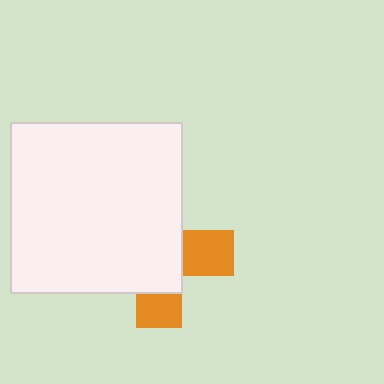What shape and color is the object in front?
The object in front is a white square.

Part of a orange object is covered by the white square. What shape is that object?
It is a cross.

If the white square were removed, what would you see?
You would see the complete orange cross.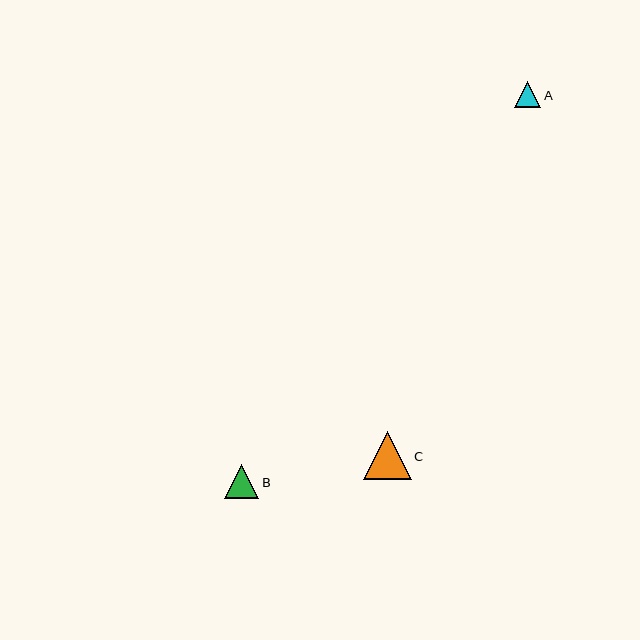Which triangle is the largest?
Triangle C is the largest with a size of approximately 48 pixels.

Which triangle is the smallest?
Triangle A is the smallest with a size of approximately 26 pixels.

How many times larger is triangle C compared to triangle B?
Triangle C is approximately 1.4 times the size of triangle B.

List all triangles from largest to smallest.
From largest to smallest: C, B, A.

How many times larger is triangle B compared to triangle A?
Triangle B is approximately 1.3 times the size of triangle A.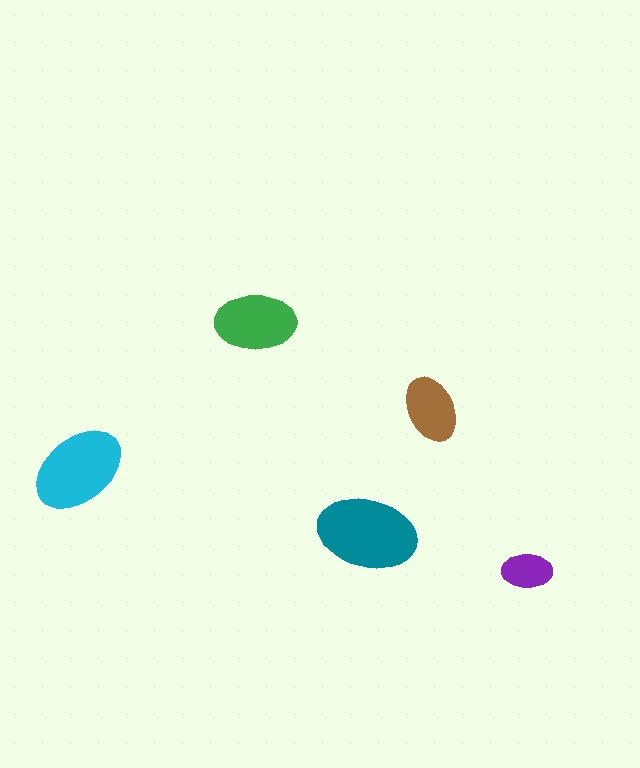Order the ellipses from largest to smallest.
the teal one, the cyan one, the green one, the brown one, the purple one.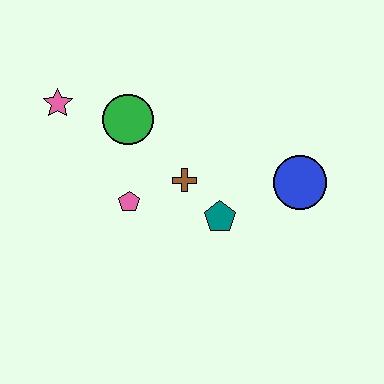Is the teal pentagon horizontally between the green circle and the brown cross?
No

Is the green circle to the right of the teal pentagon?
No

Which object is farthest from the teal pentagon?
The pink star is farthest from the teal pentagon.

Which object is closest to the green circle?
The pink star is closest to the green circle.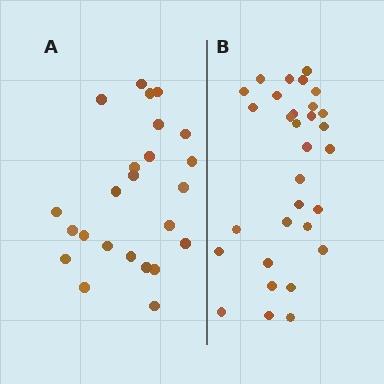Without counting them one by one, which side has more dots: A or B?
Region B (the right region) has more dots.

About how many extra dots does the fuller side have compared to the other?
Region B has roughly 8 or so more dots than region A.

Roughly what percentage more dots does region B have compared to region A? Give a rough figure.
About 30% more.